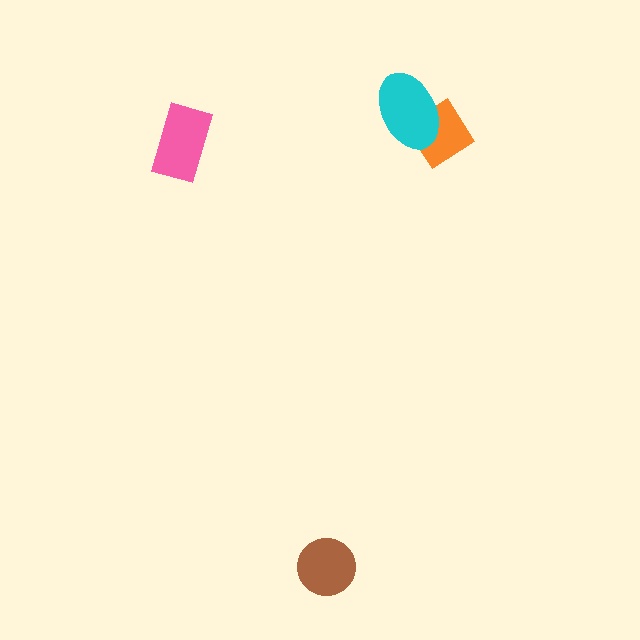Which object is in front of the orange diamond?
The cyan ellipse is in front of the orange diamond.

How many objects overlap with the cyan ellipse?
1 object overlaps with the cyan ellipse.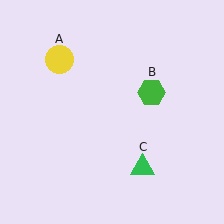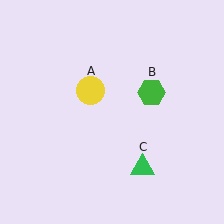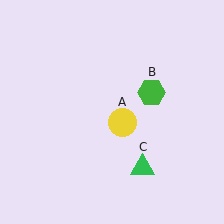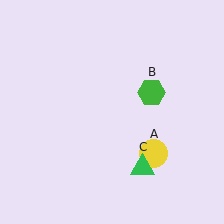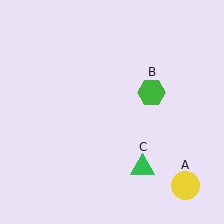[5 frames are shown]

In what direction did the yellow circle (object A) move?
The yellow circle (object A) moved down and to the right.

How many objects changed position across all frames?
1 object changed position: yellow circle (object A).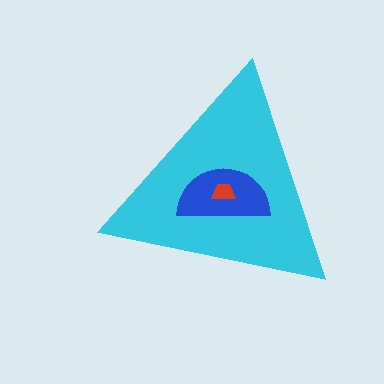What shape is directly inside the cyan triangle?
The blue semicircle.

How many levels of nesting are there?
3.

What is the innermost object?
The red trapezoid.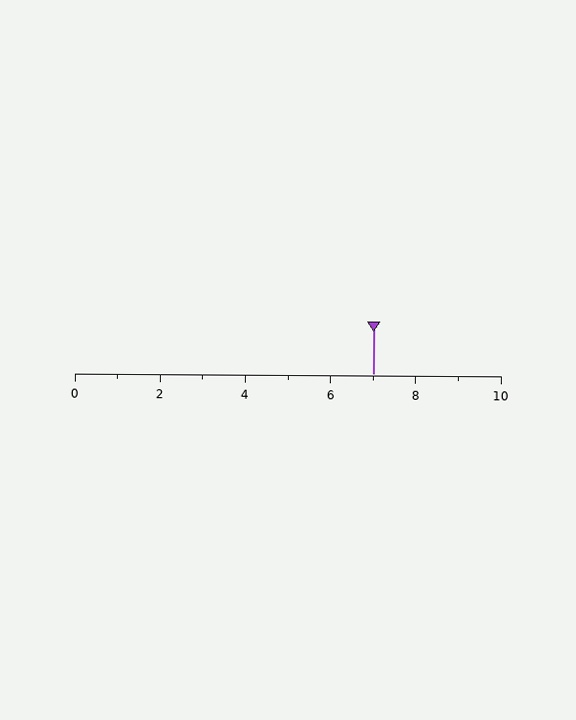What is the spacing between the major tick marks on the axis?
The major ticks are spaced 2 apart.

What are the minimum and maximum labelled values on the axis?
The axis runs from 0 to 10.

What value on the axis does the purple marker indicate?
The marker indicates approximately 7.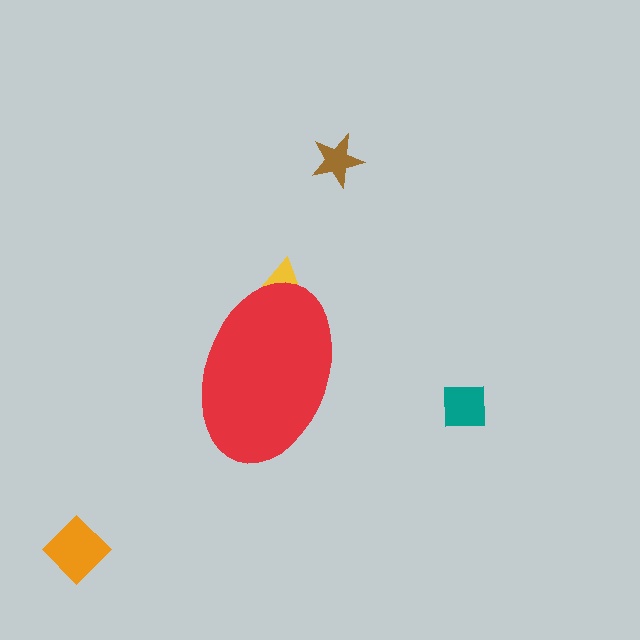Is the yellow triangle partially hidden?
Yes, the yellow triangle is partially hidden behind the red ellipse.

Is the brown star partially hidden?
No, the brown star is fully visible.